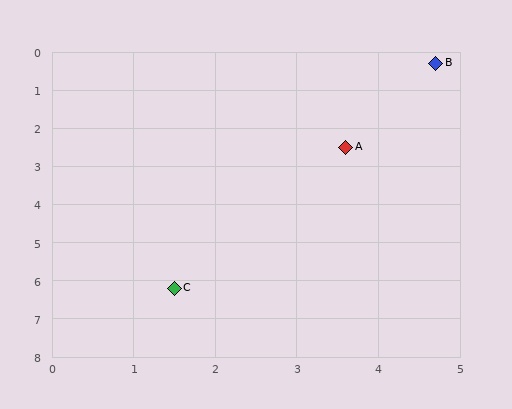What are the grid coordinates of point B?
Point B is at approximately (4.7, 0.3).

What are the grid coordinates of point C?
Point C is at approximately (1.5, 6.2).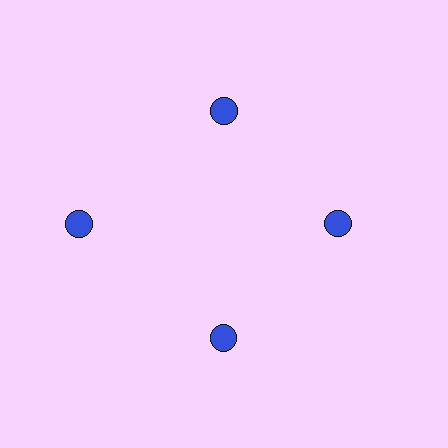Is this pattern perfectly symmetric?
No. The 4 blue circles are arranged in a ring, but one element near the 9 o'clock position is pushed outward from the center, breaking the 4-fold rotational symmetry.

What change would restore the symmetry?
The symmetry would be restored by moving it inward, back onto the ring so that all 4 circles sit at equal angles and equal distance from the center.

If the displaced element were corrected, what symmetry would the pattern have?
It would have 4-fold rotational symmetry — the pattern would map onto itself every 90 degrees.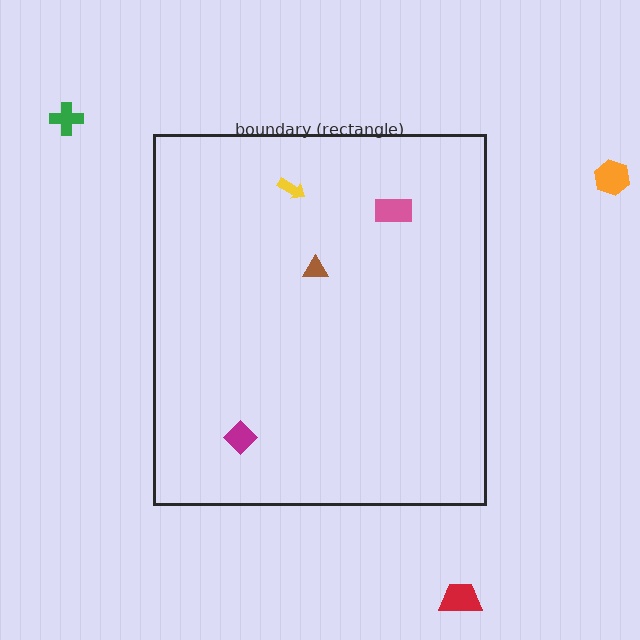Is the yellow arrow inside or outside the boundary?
Inside.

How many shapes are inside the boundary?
4 inside, 3 outside.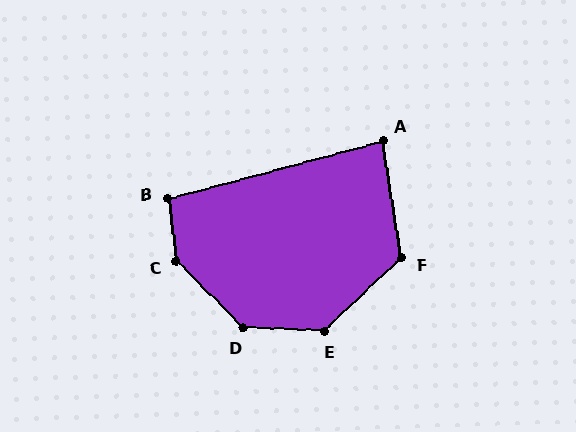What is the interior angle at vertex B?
Approximately 98 degrees (obtuse).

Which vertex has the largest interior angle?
C, at approximately 142 degrees.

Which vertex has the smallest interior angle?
A, at approximately 84 degrees.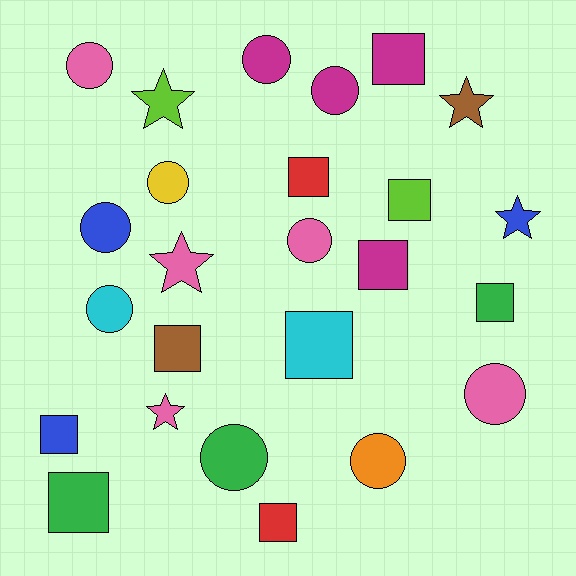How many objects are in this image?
There are 25 objects.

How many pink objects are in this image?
There are 5 pink objects.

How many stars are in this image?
There are 5 stars.